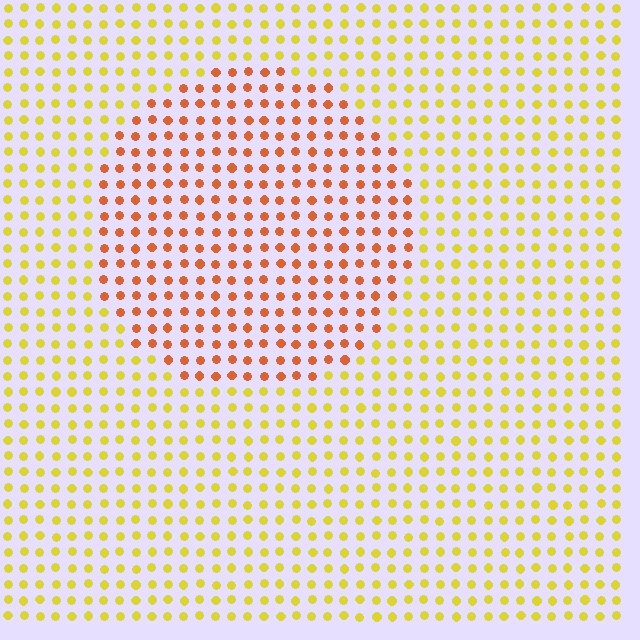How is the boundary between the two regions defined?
The boundary is defined purely by a slight shift in hue (about 40 degrees). Spacing, size, and orientation are identical on both sides.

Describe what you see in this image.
The image is filled with small yellow elements in a uniform arrangement. A circle-shaped region is visible where the elements are tinted to a slightly different hue, forming a subtle color boundary.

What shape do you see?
I see a circle.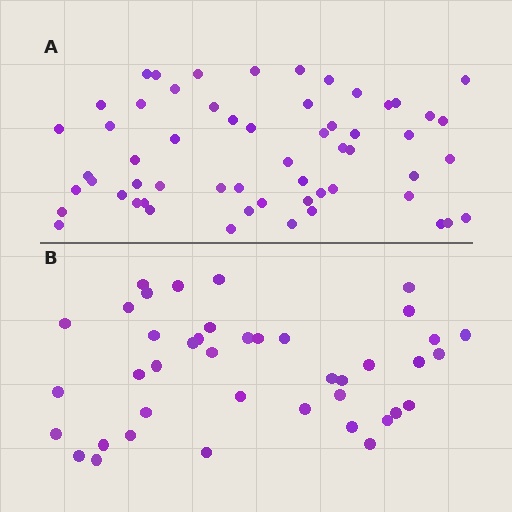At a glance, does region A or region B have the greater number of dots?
Region A (the top region) has more dots.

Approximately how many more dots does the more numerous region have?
Region A has approximately 15 more dots than region B.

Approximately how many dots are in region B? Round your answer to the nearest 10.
About 40 dots. (The exact count is 41, which rounds to 40.)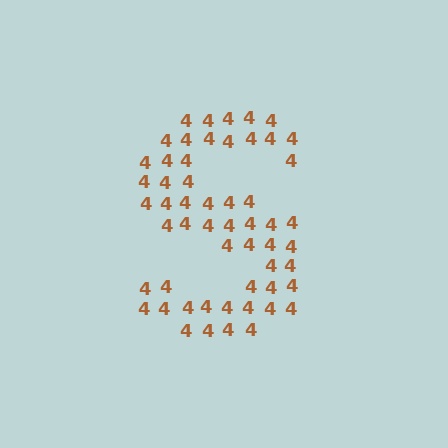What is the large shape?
The large shape is the letter S.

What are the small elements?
The small elements are digit 4's.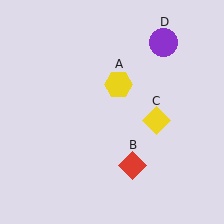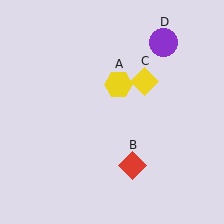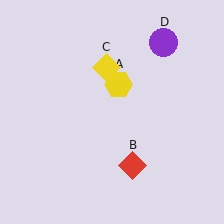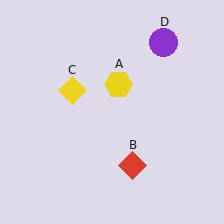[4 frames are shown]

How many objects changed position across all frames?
1 object changed position: yellow diamond (object C).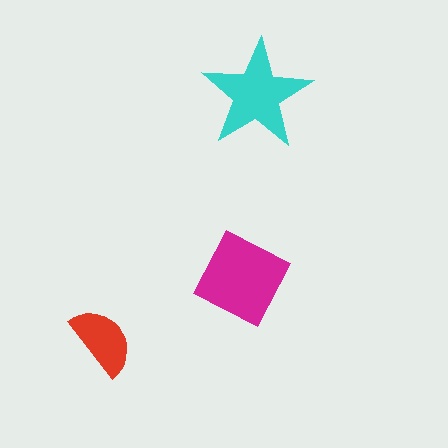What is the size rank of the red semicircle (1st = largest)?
3rd.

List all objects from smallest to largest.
The red semicircle, the cyan star, the magenta square.